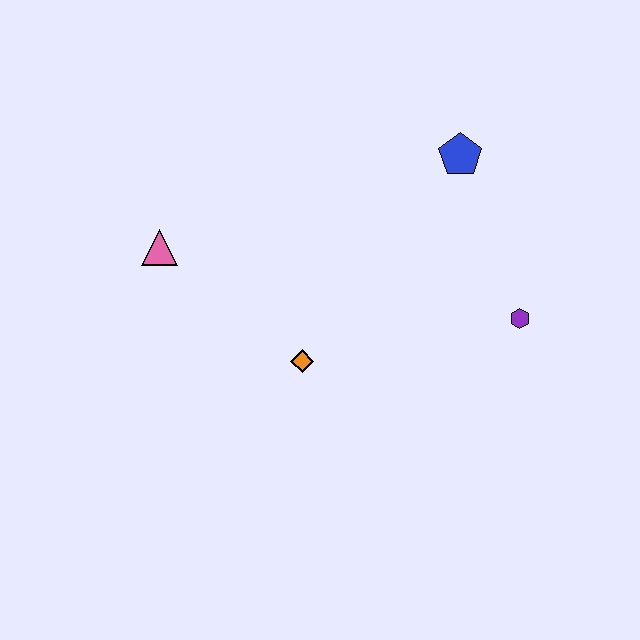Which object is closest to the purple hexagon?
The blue pentagon is closest to the purple hexagon.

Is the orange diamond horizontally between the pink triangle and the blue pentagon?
Yes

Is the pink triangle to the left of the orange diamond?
Yes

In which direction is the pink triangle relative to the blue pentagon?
The pink triangle is to the left of the blue pentagon.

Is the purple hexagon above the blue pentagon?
No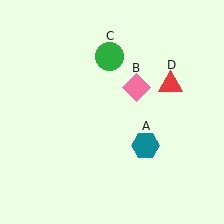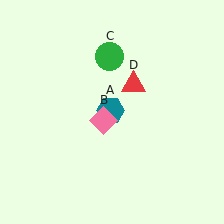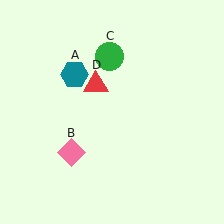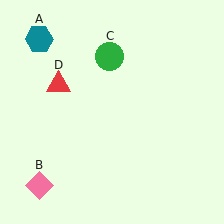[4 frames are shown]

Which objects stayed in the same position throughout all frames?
Green circle (object C) remained stationary.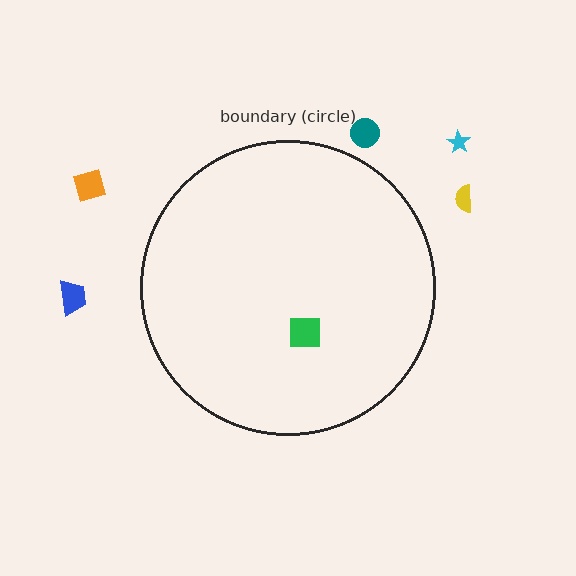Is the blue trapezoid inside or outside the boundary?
Outside.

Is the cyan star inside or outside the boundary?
Outside.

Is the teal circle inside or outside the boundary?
Outside.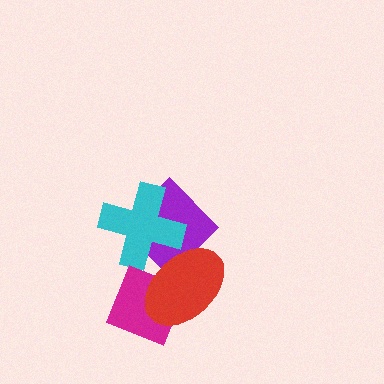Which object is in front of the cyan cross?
The red ellipse is in front of the cyan cross.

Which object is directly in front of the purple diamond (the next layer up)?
The cyan cross is directly in front of the purple diamond.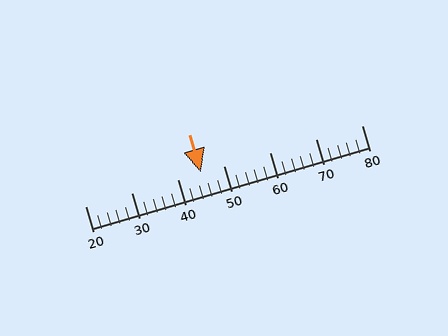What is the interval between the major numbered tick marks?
The major tick marks are spaced 10 units apart.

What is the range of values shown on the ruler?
The ruler shows values from 20 to 80.